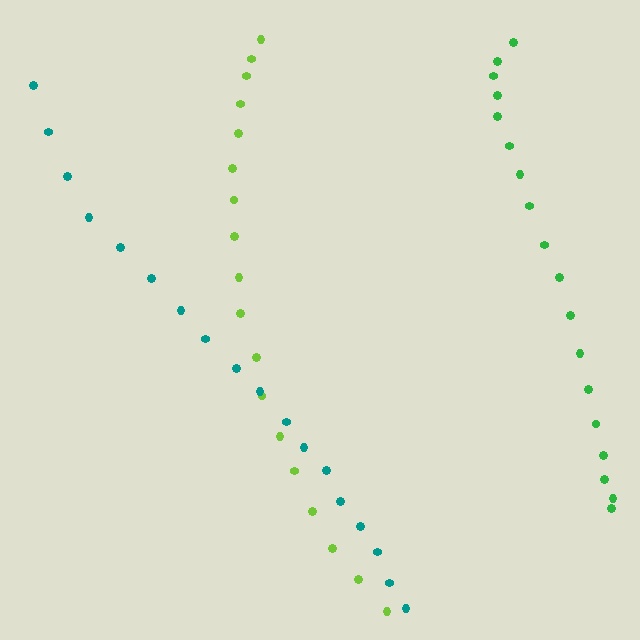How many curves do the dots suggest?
There are 3 distinct paths.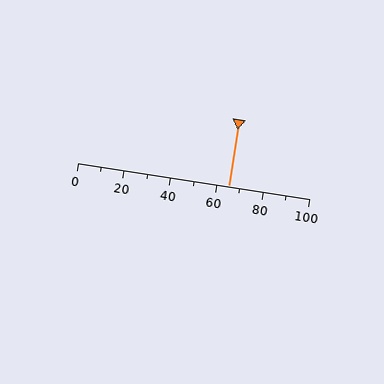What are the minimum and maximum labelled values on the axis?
The axis runs from 0 to 100.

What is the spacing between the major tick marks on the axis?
The major ticks are spaced 20 apart.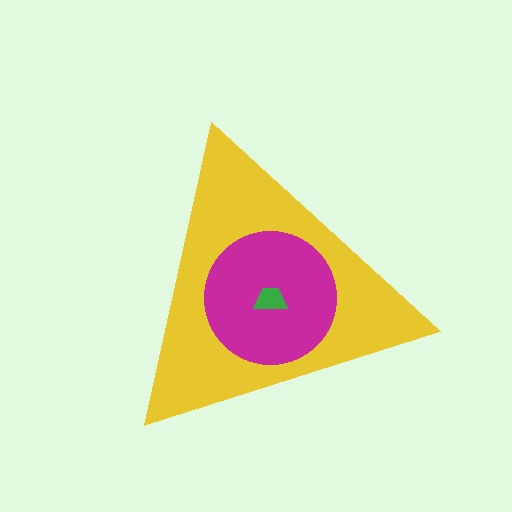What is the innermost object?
The green trapezoid.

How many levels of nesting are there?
3.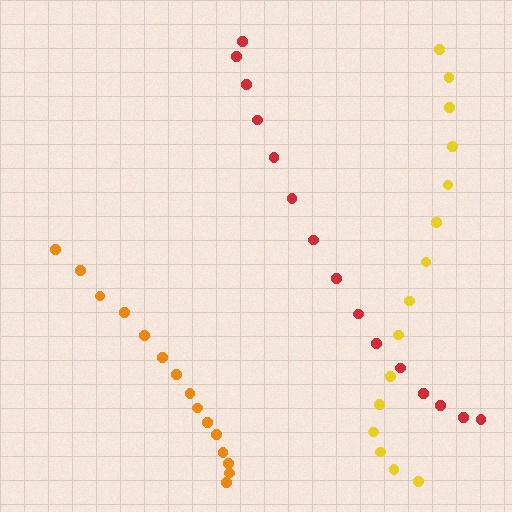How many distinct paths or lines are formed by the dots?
There are 3 distinct paths.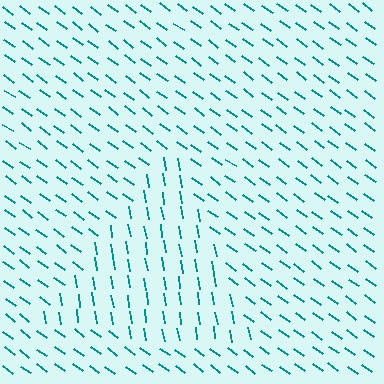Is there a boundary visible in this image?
Yes, there is a texture boundary formed by a change in line orientation.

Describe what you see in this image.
The image is filled with small teal line segments. A triangle region in the image has lines oriented differently from the surrounding lines, creating a visible texture boundary.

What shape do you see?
I see a triangle.